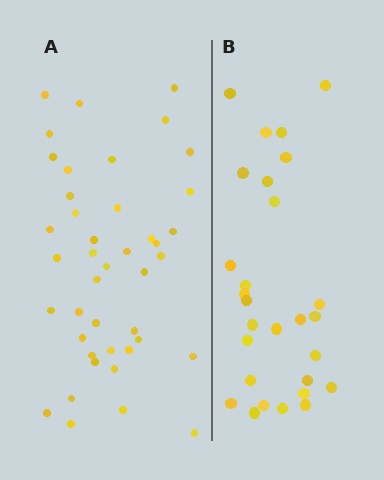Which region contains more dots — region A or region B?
Region A (the left region) has more dots.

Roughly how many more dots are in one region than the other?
Region A has approximately 15 more dots than region B.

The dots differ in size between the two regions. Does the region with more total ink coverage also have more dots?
No. Region B has more total ink coverage because its dots are larger, but region A actually contains more individual dots. Total area can be misleading — the number of items is what matters here.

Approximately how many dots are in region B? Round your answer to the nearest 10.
About 30 dots. (The exact count is 28, which rounds to 30.)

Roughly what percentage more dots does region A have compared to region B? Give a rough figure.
About 50% more.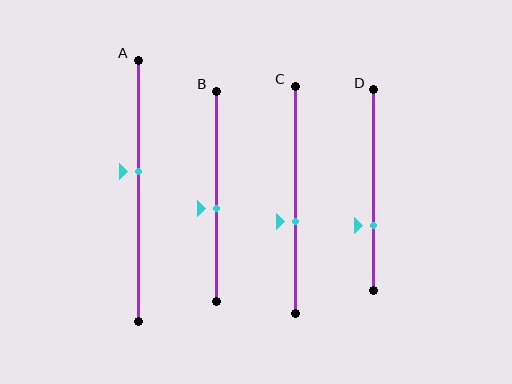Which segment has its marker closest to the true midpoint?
Segment B has its marker closest to the true midpoint.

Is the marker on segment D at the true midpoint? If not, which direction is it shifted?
No, the marker on segment D is shifted downward by about 17% of the segment length.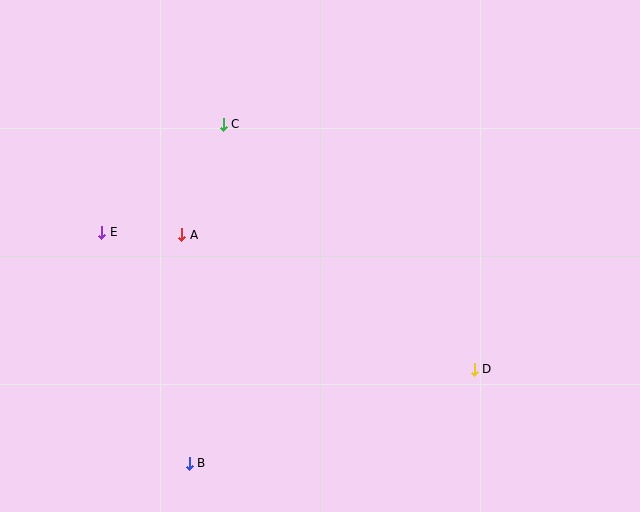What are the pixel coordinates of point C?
Point C is at (223, 124).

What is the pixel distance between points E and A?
The distance between E and A is 80 pixels.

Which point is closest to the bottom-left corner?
Point B is closest to the bottom-left corner.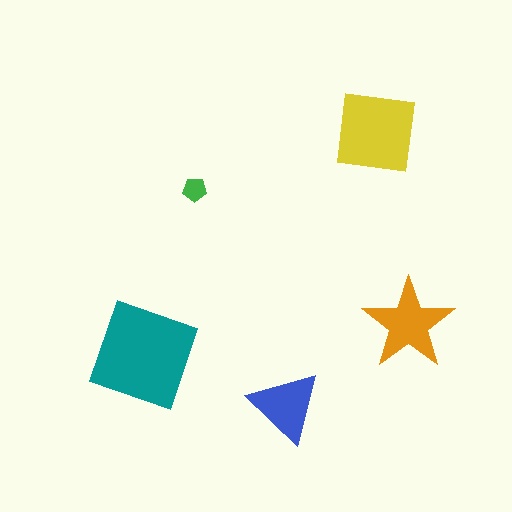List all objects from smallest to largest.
The green pentagon, the blue triangle, the orange star, the yellow square, the teal diamond.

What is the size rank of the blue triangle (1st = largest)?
4th.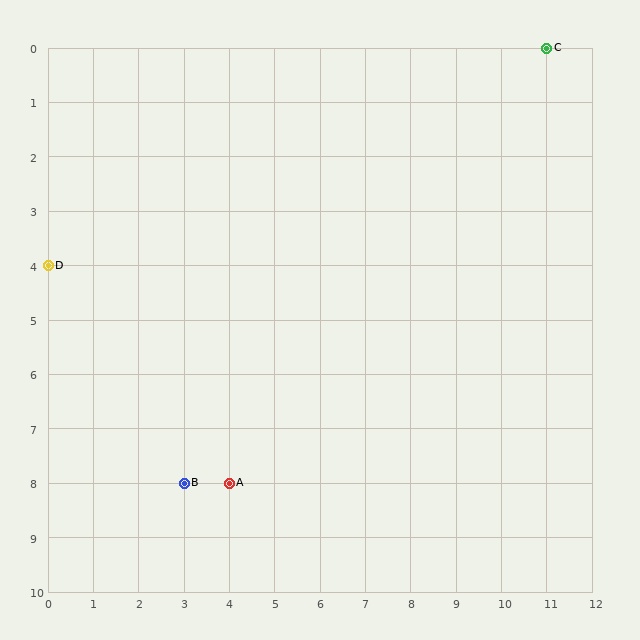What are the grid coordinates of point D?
Point D is at grid coordinates (0, 4).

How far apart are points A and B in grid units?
Points A and B are 1 column apart.